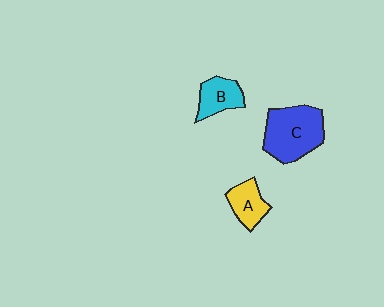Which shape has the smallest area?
Shape A (yellow).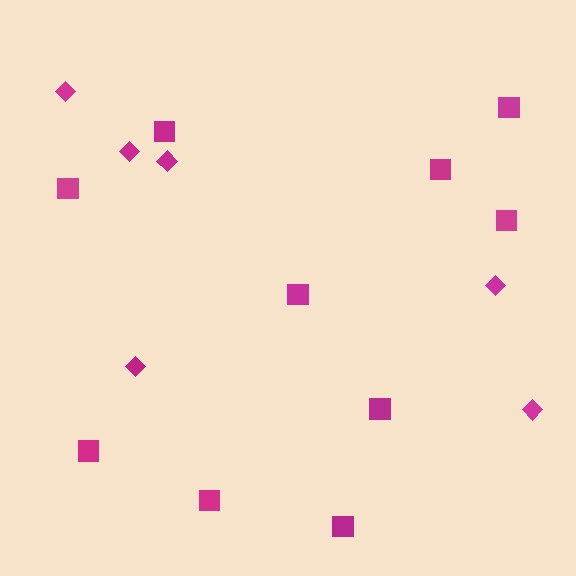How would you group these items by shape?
There are 2 groups: one group of squares (10) and one group of diamonds (6).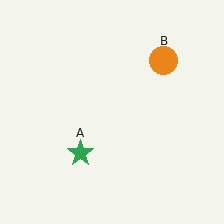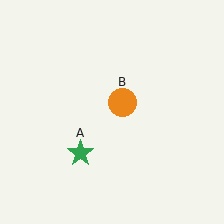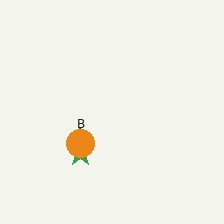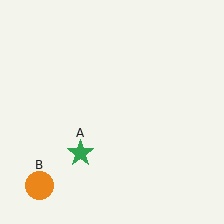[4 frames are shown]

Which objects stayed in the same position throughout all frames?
Green star (object A) remained stationary.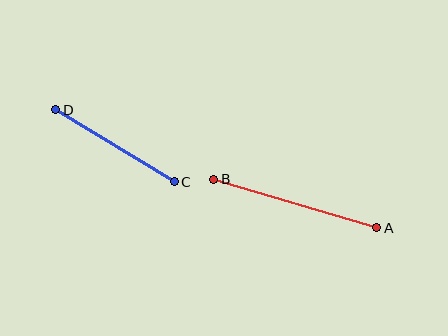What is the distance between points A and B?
The distance is approximately 170 pixels.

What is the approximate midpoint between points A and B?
The midpoint is at approximately (295, 203) pixels.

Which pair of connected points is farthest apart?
Points A and B are farthest apart.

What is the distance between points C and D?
The distance is approximately 139 pixels.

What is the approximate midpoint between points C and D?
The midpoint is at approximately (115, 146) pixels.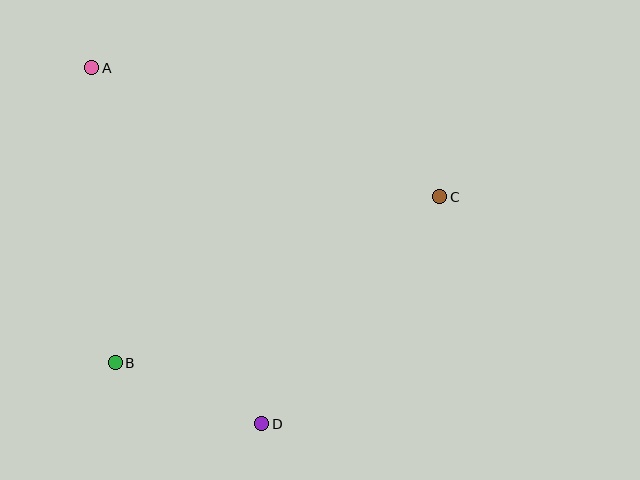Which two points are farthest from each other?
Points A and D are farthest from each other.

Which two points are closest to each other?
Points B and D are closest to each other.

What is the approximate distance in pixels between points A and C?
The distance between A and C is approximately 371 pixels.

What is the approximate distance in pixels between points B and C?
The distance between B and C is approximately 365 pixels.